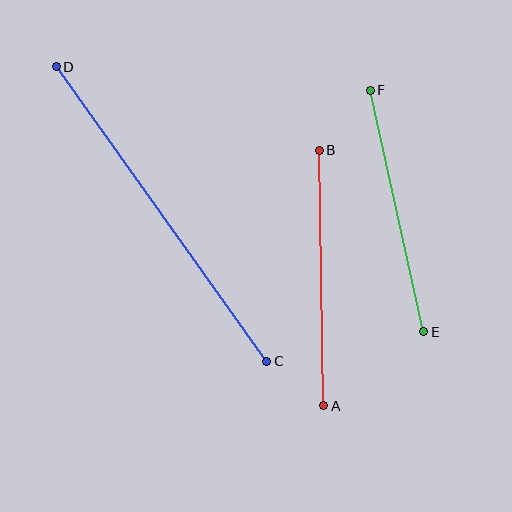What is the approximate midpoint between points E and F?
The midpoint is at approximately (397, 211) pixels.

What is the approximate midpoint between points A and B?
The midpoint is at approximately (322, 278) pixels.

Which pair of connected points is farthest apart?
Points C and D are farthest apart.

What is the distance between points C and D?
The distance is approximately 362 pixels.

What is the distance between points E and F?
The distance is approximately 247 pixels.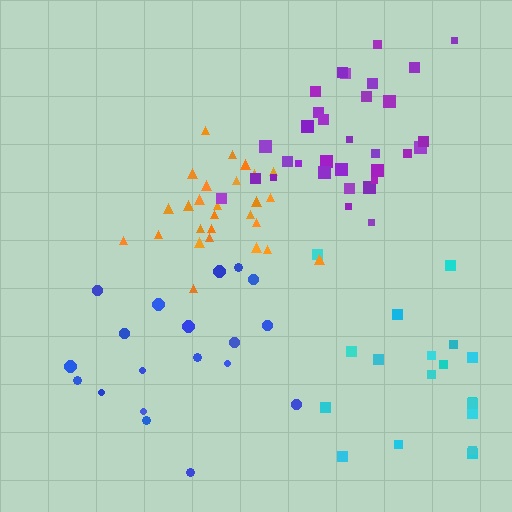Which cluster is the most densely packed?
Orange.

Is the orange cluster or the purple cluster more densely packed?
Orange.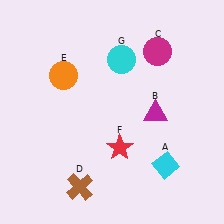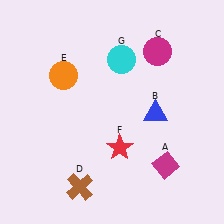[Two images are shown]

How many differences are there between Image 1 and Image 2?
There are 2 differences between the two images.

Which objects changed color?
A changed from cyan to magenta. B changed from magenta to blue.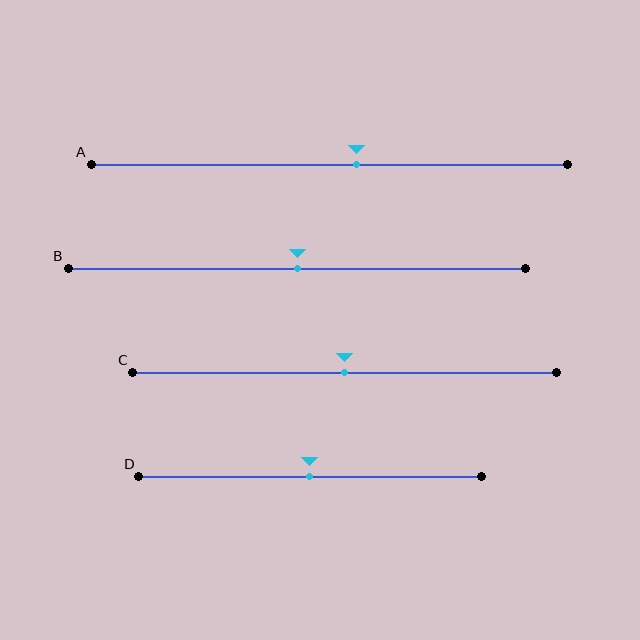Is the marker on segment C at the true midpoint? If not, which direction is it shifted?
Yes, the marker on segment C is at the true midpoint.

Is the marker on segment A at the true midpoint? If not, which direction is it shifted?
No, the marker on segment A is shifted to the right by about 6% of the segment length.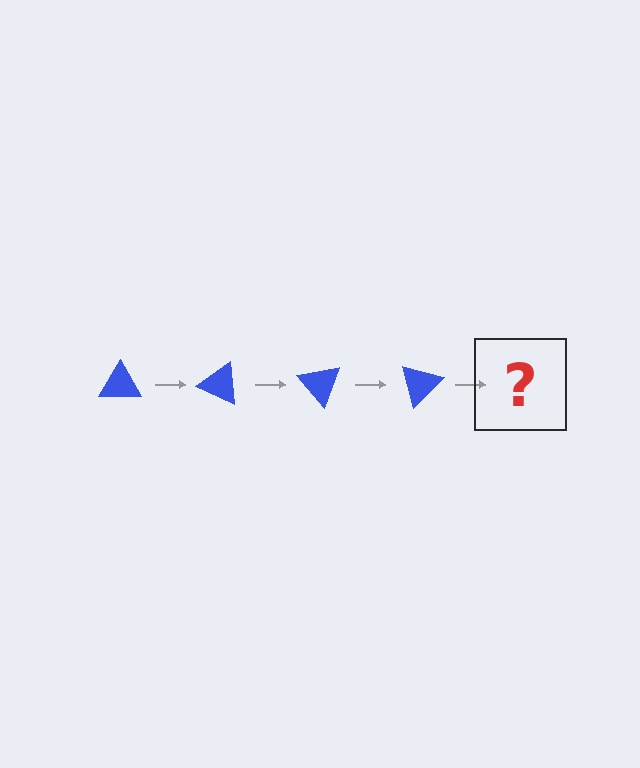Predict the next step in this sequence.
The next step is a blue triangle rotated 100 degrees.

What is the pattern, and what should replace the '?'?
The pattern is that the triangle rotates 25 degrees each step. The '?' should be a blue triangle rotated 100 degrees.